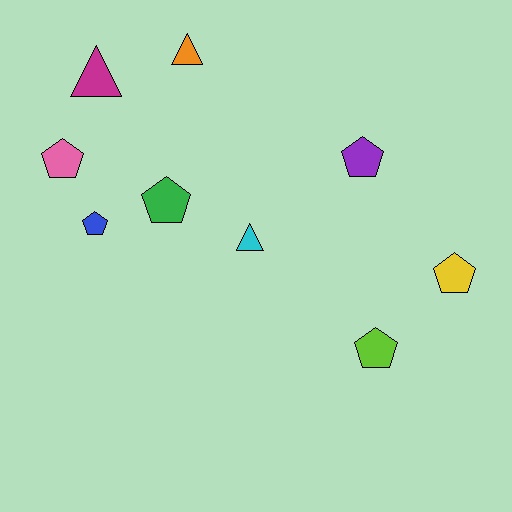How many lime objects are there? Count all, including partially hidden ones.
There is 1 lime object.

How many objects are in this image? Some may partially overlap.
There are 9 objects.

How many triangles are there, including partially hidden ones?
There are 3 triangles.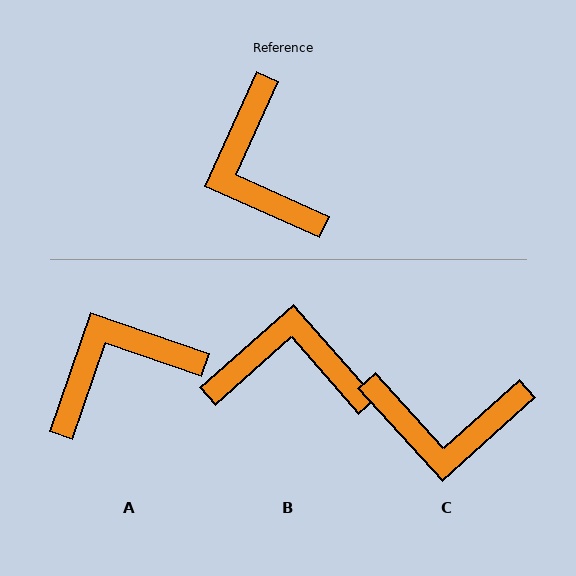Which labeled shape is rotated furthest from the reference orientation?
B, about 114 degrees away.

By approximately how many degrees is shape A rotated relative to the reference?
Approximately 85 degrees clockwise.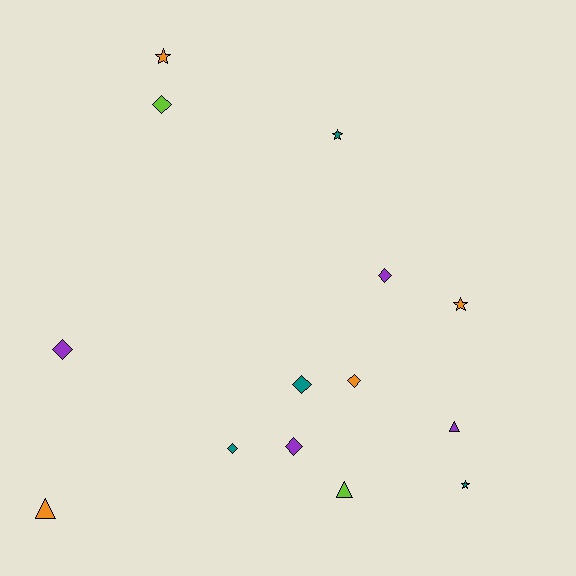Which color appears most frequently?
Purple, with 4 objects.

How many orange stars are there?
There are 2 orange stars.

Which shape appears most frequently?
Diamond, with 7 objects.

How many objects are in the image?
There are 14 objects.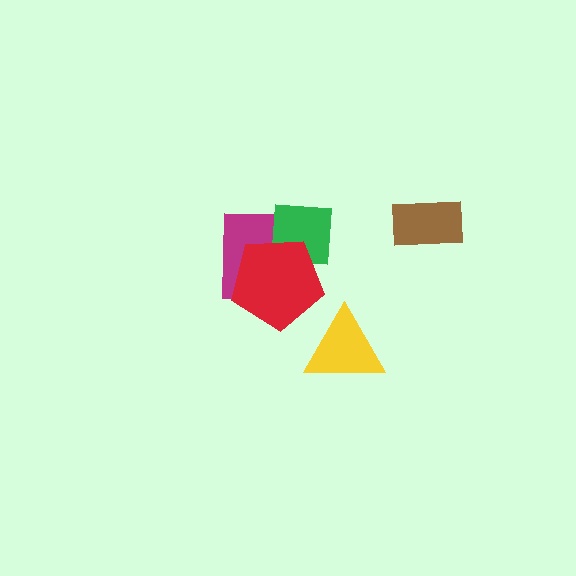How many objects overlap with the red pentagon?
2 objects overlap with the red pentagon.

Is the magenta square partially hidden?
Yes, it is partially covered by another shape.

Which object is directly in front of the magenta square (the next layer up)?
The green square is directly in front of the magenta square.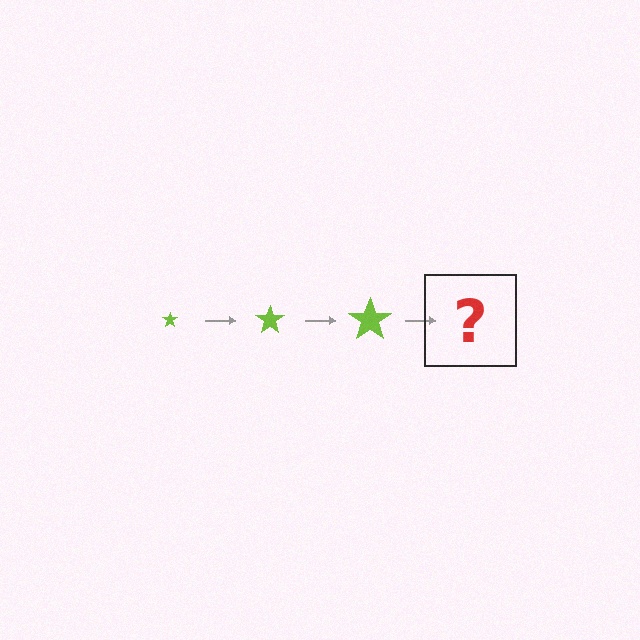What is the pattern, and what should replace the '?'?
The pattern is that the star gets progressively larger each step. The '?' should be a lime star, larger than the previous one.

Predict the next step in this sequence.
The next step is a lime star, larger than the previous one.